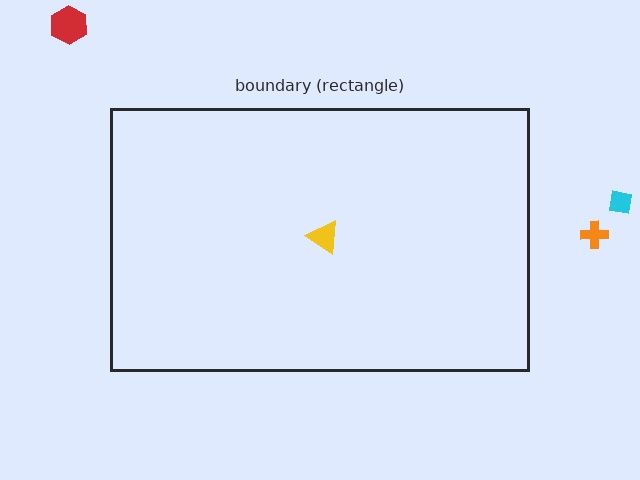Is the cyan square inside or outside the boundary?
Outside.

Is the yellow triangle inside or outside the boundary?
Inside.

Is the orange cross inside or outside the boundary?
Outside.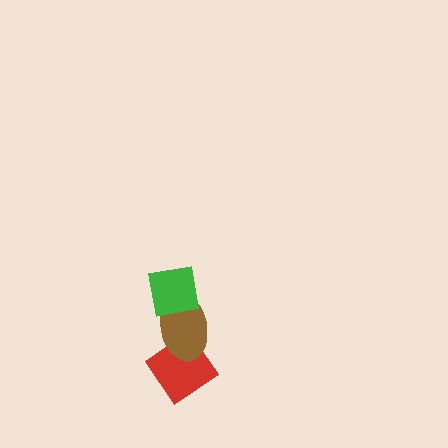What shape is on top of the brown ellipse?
The green square is on top of the brown ellipse.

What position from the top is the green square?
The green square is 1st from the top.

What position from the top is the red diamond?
The red diamond is 3rd from the top.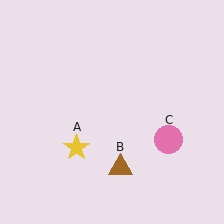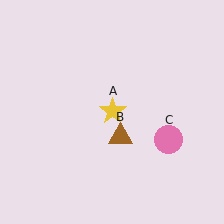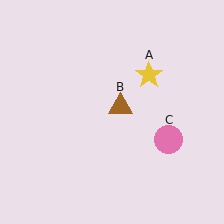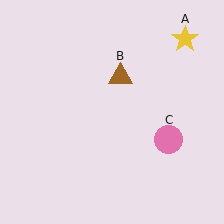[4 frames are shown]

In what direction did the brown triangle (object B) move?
The brown triangle (object B) moved up.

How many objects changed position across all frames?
2 objects changed position: yellow star (object A), brown triangle (object B).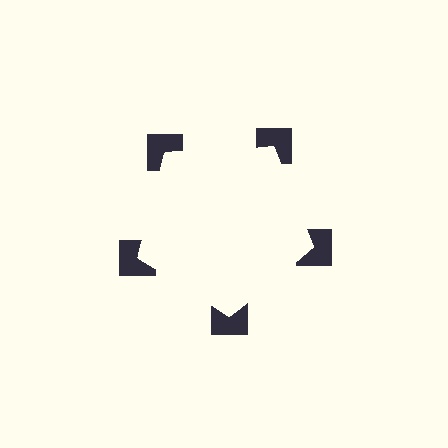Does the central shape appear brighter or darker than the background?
It typically appears slightly brighter than the background, even though no actual brightness change is drawn.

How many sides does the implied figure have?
5 sides.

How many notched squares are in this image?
There are 5 — one at each vertex of the illusory pentagon.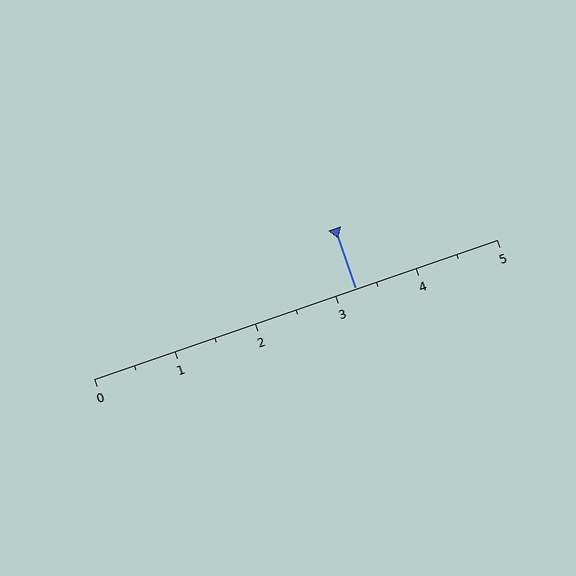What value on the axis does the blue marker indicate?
The marker indicates approximately 3.2.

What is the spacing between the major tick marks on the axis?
The major ticks are spaced 1 apart.